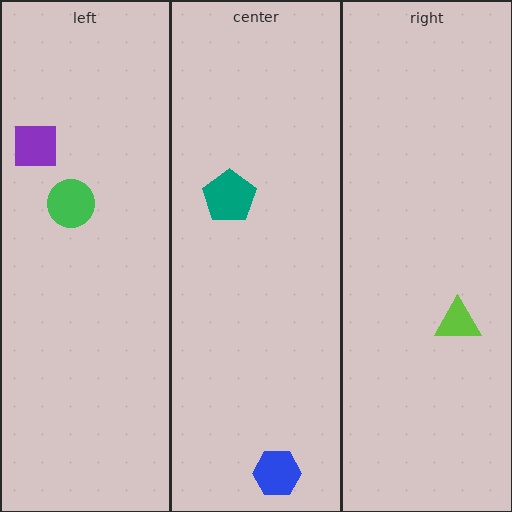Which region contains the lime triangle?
The right region.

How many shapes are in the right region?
1.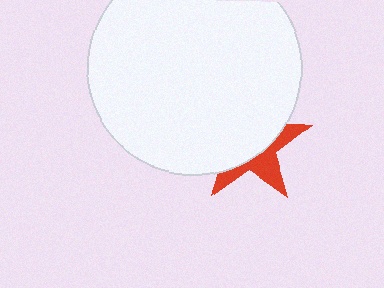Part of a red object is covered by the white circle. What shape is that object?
It is a star.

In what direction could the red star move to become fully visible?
The red star could move toward the lower-right. That would shift it out from behind the white circle entirely.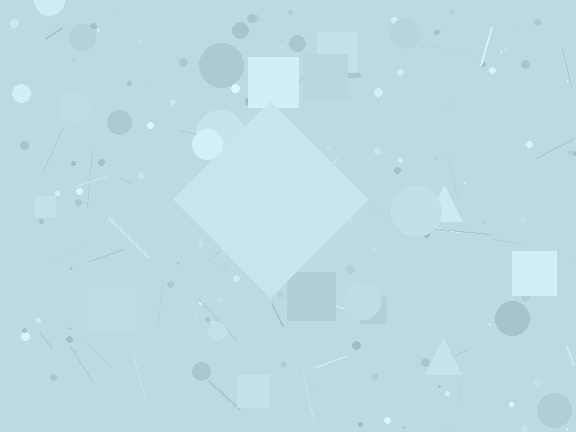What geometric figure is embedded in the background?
A diamond is embedded in the background.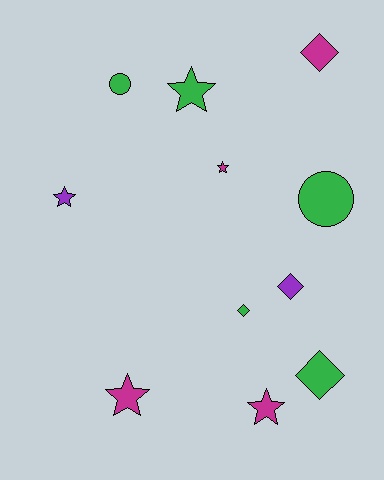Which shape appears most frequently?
Star, with 5 objects.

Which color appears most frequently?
Green, with 5 objects.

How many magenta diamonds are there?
There is 1 magenta diamond.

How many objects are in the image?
There are 11 objects.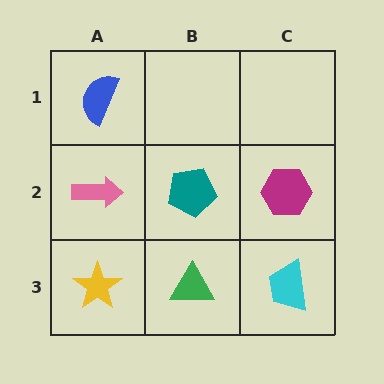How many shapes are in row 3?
3 shapes.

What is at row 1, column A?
A blue semicircle.